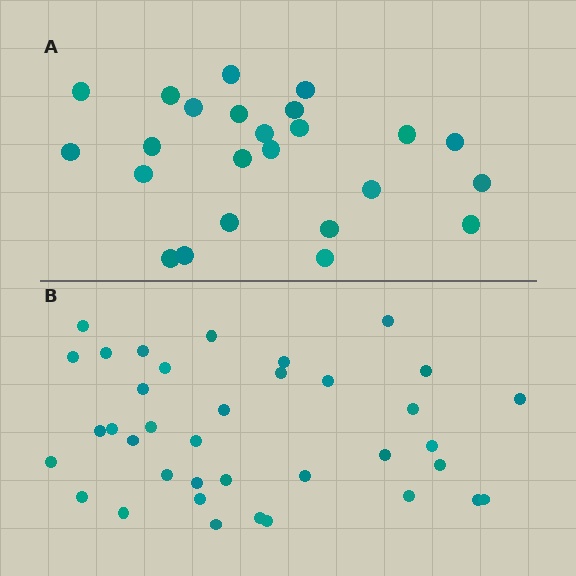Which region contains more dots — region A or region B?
Region B (the bottom region) has more dots.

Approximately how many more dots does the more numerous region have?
Region B has approximately 15 more dots than region A.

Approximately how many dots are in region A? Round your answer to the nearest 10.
About 20 dots. (The exact count is 24, which rounds to 20.)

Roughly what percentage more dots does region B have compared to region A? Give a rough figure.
About 55% more.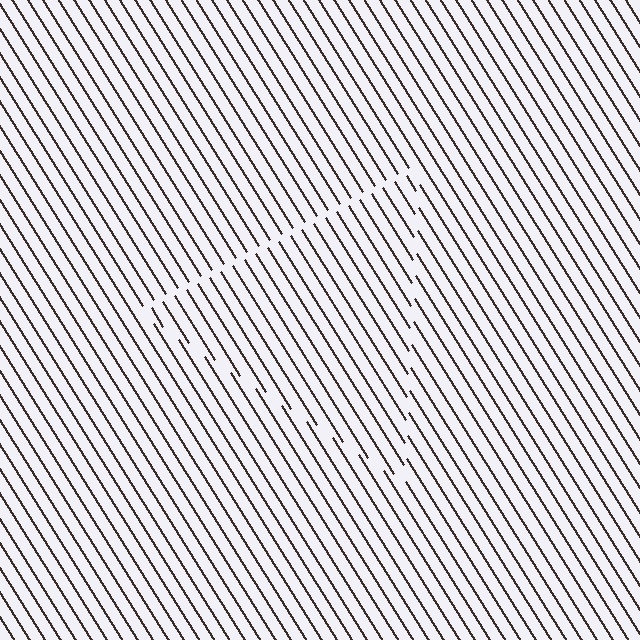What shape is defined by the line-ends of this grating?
An illusory triangle. The interior of the shape contains the same grating, shifted by half a period — the contour is defined by the phase discontinuity where line-ends from the inner and outer gratings abut.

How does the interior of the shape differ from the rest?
The interior of the shape contains the same grating, shifted by half a period — the contour is defined by the phase discontinuity where line-ends from the inner and outer gratings abut.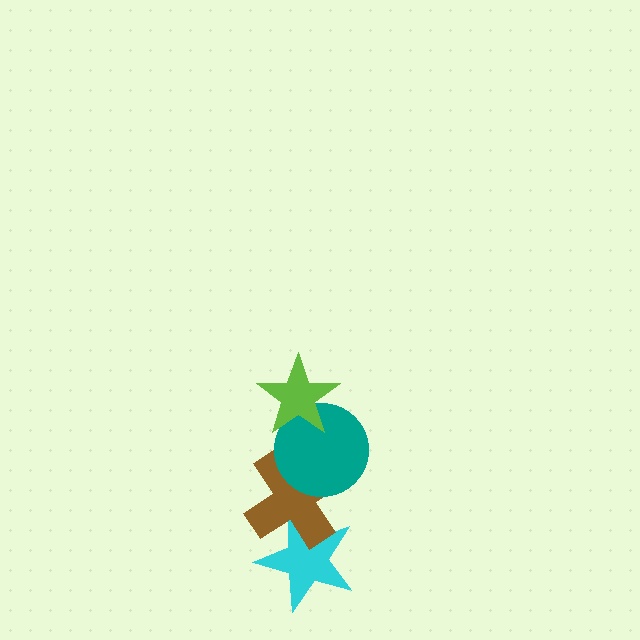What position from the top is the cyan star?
The cyan star is 4th from the top.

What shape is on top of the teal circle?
The lime star is on top of the teal circle.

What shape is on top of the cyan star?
The brown cross is on top of the cyan star.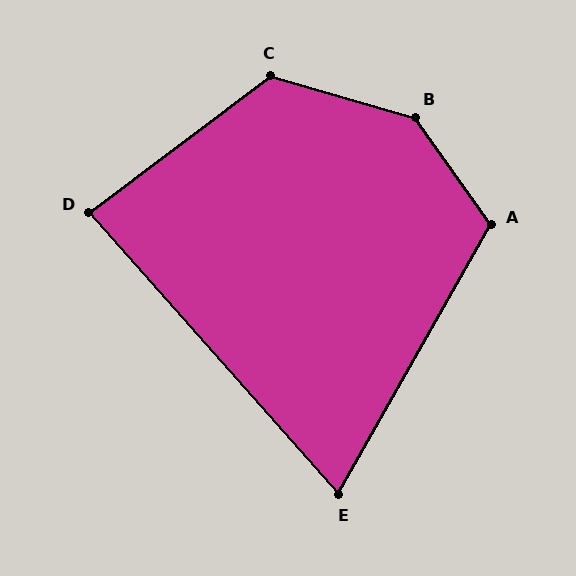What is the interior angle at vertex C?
Approximately 127 degrees (obtuse).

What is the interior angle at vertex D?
Approximately 85 degrees (approximately right).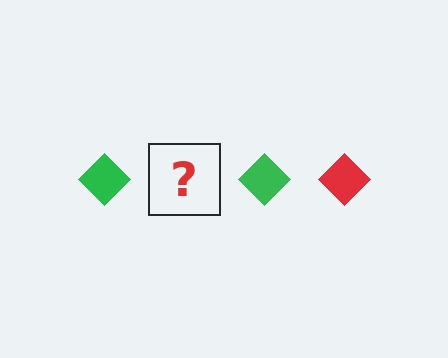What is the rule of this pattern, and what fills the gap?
The rule is that the pattern cycles through green, red diamonds. The gap should be filled with a red diamond.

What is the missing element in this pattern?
The missing element is a red diamond.